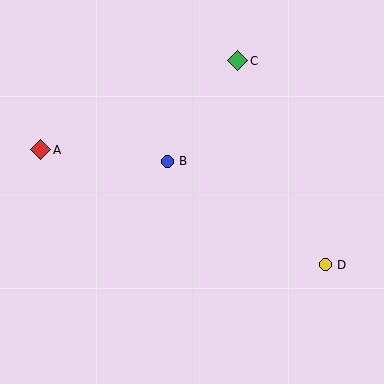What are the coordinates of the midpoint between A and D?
The midpoint between A and D is at (183, 207).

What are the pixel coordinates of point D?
Point D is at (325, 265).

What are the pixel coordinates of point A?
Point A is at (41, 150).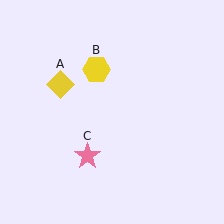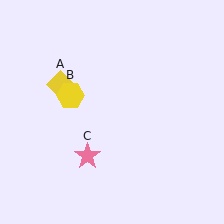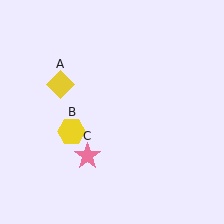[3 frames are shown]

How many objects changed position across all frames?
1 object changed position: yellow hexagon (object B).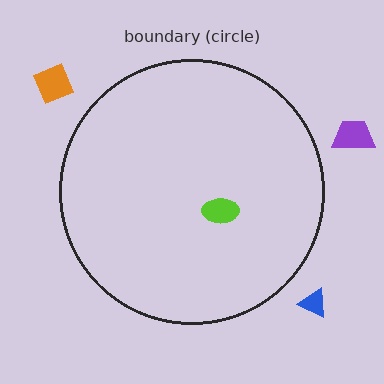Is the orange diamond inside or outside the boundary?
Outside.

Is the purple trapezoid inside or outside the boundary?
Outside.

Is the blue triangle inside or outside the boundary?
Outside.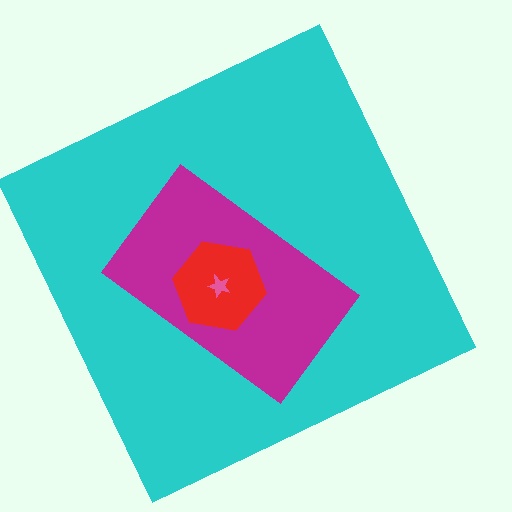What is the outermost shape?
The cyan square.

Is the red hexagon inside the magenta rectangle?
Yes.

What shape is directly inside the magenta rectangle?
The red hexagon.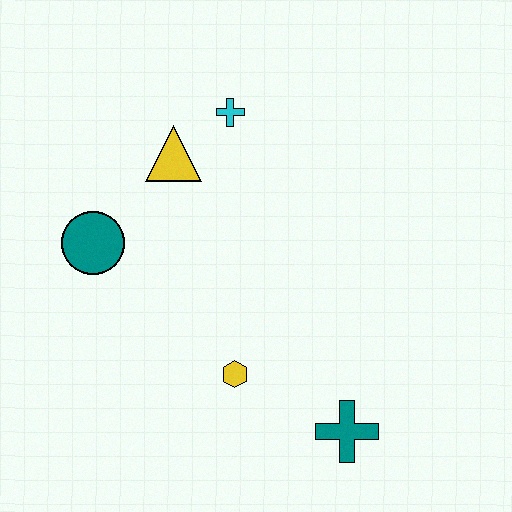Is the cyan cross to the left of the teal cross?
Yes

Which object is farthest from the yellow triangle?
The teal cross is farthest from the yellow triangle.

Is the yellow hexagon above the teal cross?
Yes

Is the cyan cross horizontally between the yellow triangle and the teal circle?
No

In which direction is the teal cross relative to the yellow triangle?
The teal cross is below the yellow triangle.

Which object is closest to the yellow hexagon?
The teal cross is closest to the yellow hexagon.